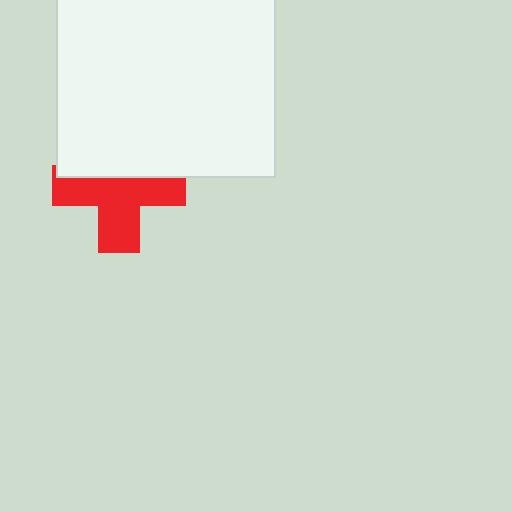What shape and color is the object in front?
The object in front is a white rectangle.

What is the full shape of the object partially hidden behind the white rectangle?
The partially hidden object is a red cross.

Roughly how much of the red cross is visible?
About half of it is visible (roughly 62%).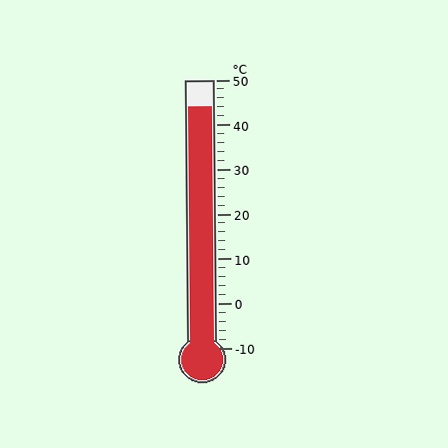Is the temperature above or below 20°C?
The temperature is above 20°C.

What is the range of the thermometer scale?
The thermometer scale ranges from -10°C to 50°C.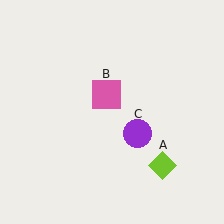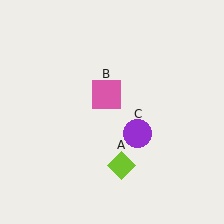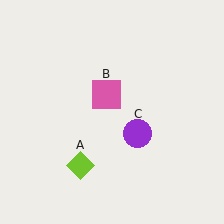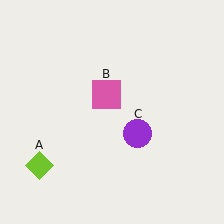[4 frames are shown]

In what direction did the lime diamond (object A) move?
The lime diamond (object A) moved left.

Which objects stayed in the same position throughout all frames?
Pink square (object B) and purple circle (object C) remained stationary.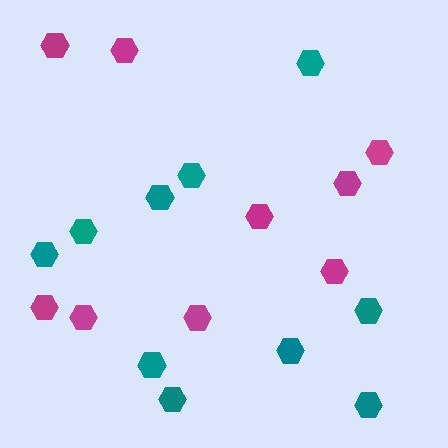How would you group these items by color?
There are 2 groups: one group of magenta hexagons (9) and one group of teal hexagons (10).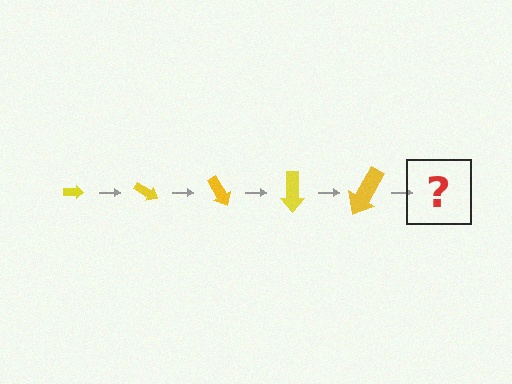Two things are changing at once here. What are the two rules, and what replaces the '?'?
The two rules are that the arrow grows larger each step and it rotates 30 degrees each step. The '?' should be an arrow, larger than the previous one and rotated 150 degrees from the start.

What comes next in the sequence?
The next element should be an arrow, larger than the previous one and rotated 150 degrees from the start.